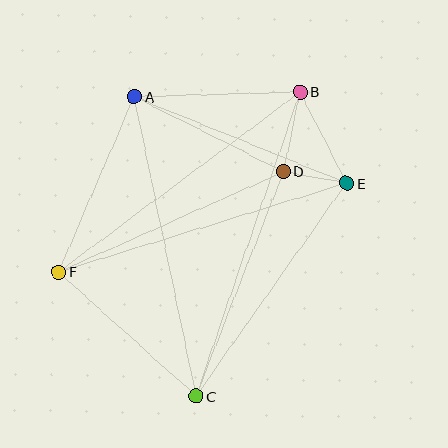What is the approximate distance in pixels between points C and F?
The distance between C and F is approximately 186 pixels.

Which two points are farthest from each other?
Points B and C are farthest from each other.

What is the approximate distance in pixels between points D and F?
The distance between D and F is approximately 246 pixels.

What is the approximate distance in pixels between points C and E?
The distance between C and E is approximately 261 pixels.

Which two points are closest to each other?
Points D and E are closest to each other.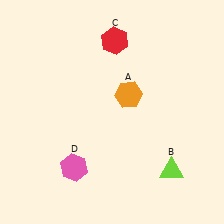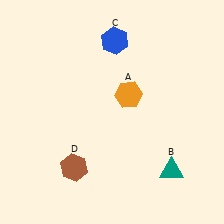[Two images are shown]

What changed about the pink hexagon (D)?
In Image 1, D is pink. In Image 2, it changed to brown.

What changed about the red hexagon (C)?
In Image 1, C is red. In Image 2, it changed to blue.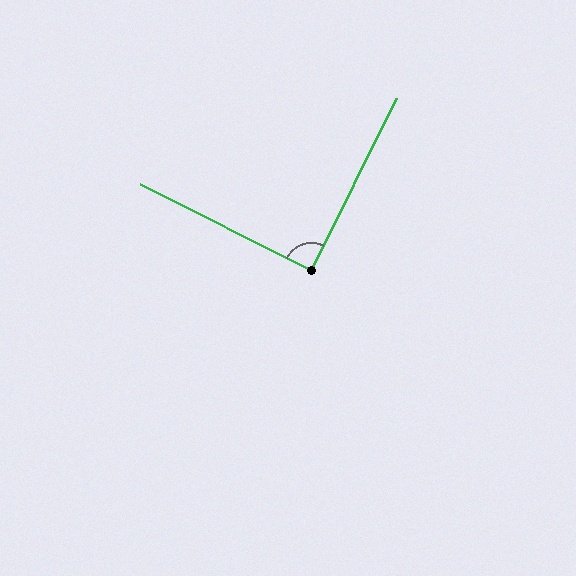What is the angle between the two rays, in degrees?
Approximately 90 degrees.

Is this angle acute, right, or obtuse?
It is approximately a right angle.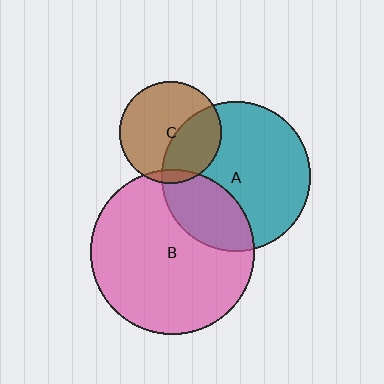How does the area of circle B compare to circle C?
Approximately 2.6 times.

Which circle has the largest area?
Circle B (pink).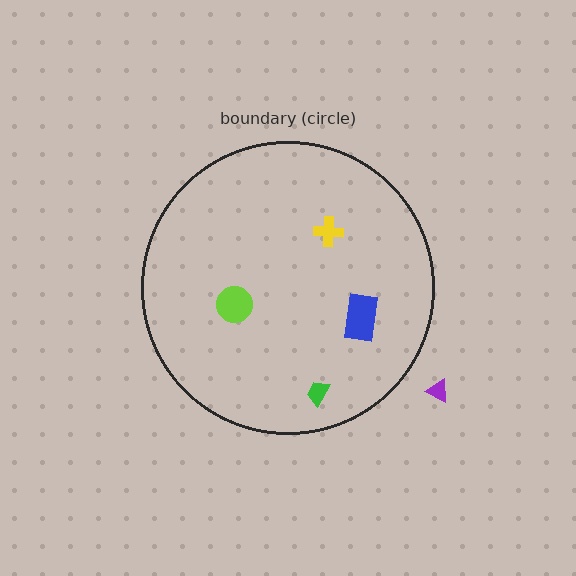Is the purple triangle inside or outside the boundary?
Outside.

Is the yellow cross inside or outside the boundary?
Inside.